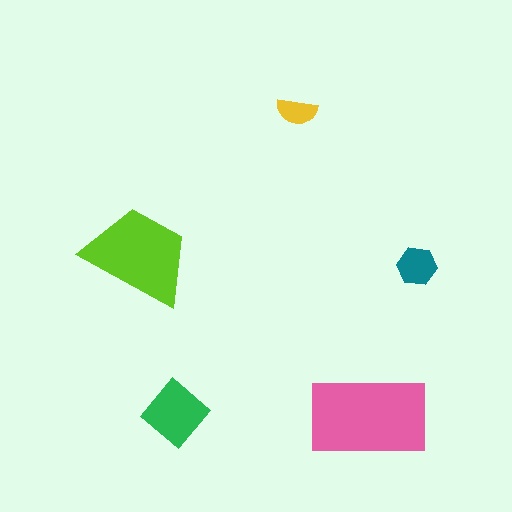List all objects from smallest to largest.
The yellow semicircle, the teal hexagon, the green diamond, the lime trapezoid, the pink rectangle.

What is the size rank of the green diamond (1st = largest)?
3rd.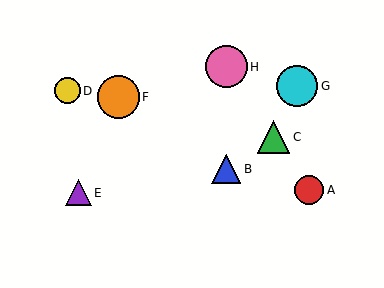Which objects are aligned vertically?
Objects B, H are aligned vertically.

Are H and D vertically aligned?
No, H is at x≈226 and D is at x≈67.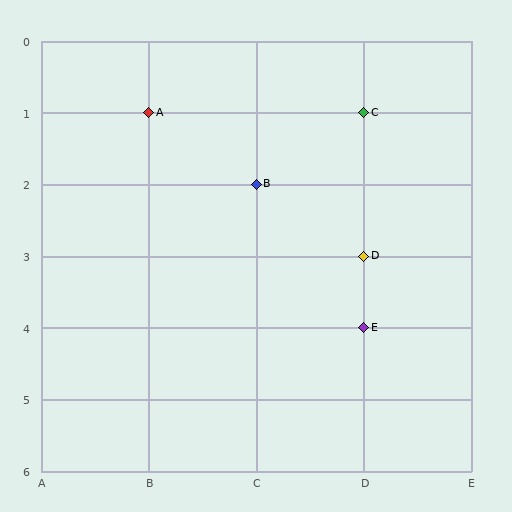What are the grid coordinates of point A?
Point A is at grid coordinates (B, 1).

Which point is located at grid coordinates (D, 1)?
Point C is at (D, 1).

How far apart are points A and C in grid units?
Points A and C are 2 columns apart.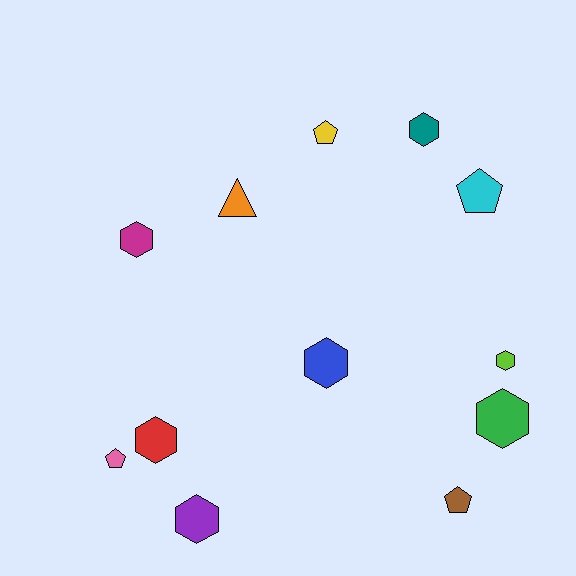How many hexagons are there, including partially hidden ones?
There are 7 hexagons.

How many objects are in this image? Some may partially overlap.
There are 12 objects.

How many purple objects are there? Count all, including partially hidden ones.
There is 1 purple object.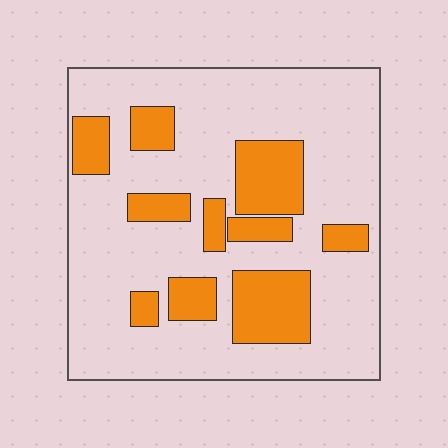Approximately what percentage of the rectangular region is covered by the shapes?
Approximately 25%.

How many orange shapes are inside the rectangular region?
10.